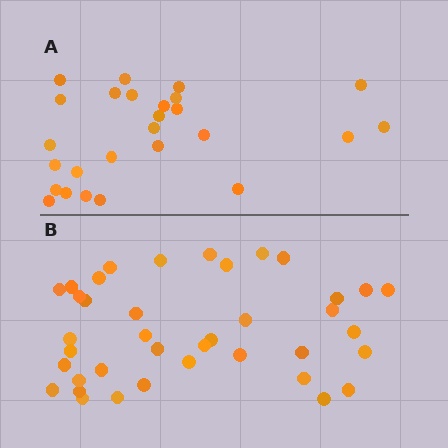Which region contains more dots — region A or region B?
Region B (the bottom region) has more dots.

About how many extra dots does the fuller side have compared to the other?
Region B has approximately 15 more dots than region A.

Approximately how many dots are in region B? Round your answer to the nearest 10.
About 40 dots. (The exact count is 39, which rounds to 40.)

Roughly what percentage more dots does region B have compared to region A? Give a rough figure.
About 50% more.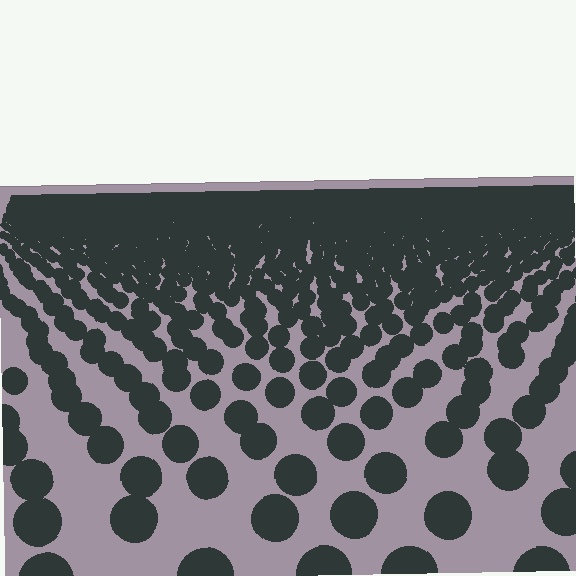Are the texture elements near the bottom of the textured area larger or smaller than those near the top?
Larger. Near the bottom, elements are closer to the viewer and appear at a bigger on-screen size.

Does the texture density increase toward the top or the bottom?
Density increases toward the top.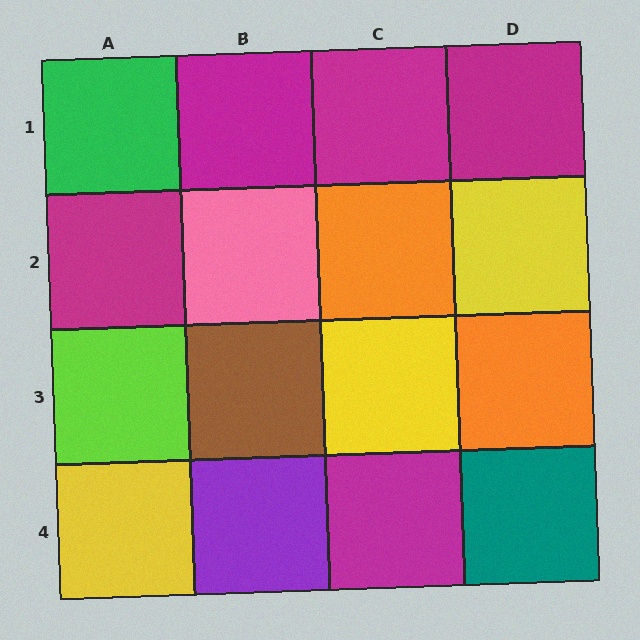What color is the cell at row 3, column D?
Orange.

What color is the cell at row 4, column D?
Teal.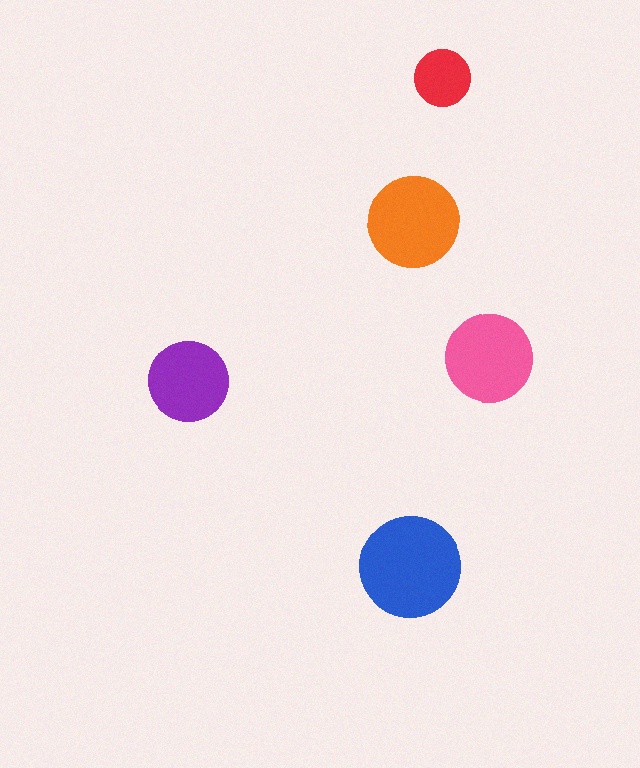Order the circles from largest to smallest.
the blue one, the orange one, the pink one, the purple one, the red one.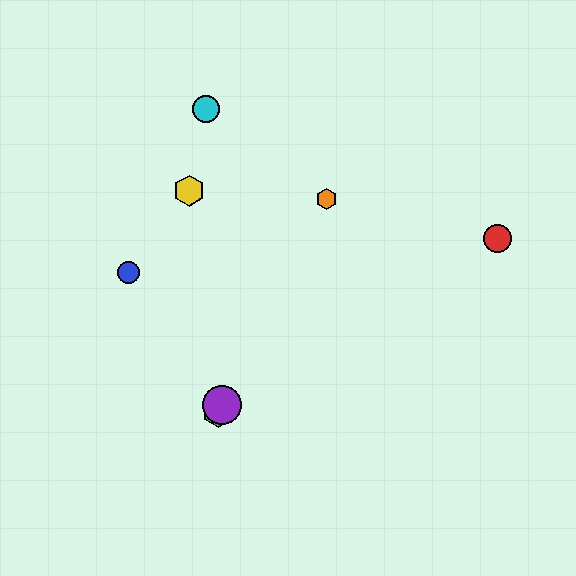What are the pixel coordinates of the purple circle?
The purple circle is at (222, 405).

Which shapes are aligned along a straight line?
The green hexagon, the purple circle, the orange hexagon are aligned along a straight line.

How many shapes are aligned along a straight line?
3 shapes (the green hexagon, the purple circle, the orange hexagon) are aligned along a straight line.